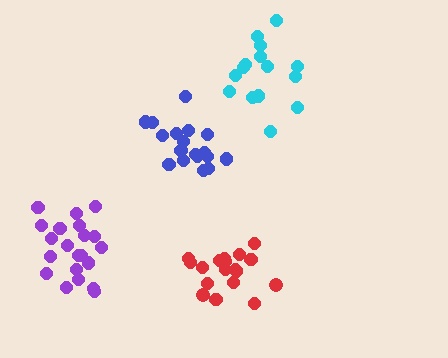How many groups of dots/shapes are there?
There are 4 groups.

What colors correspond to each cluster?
The clusters are colored: red, cyan, blue, purple.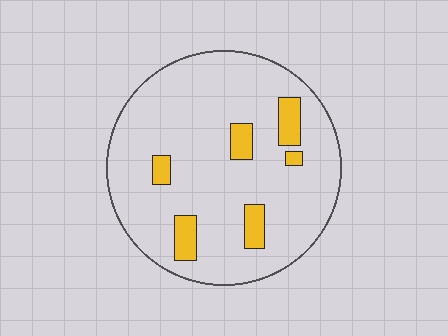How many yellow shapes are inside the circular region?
6.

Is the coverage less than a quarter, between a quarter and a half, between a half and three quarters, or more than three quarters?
Less than a quarter.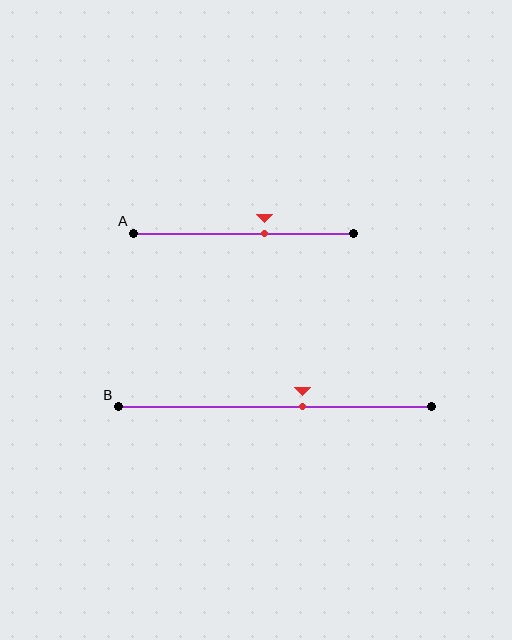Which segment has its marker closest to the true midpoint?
Segment B has its marker closest to the true midpoint.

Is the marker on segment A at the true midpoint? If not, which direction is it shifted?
No, the marker on segment A is shifted to the right by about 10% of the segment length.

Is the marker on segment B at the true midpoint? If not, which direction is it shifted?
No, the marker on segment B is shifted to the right by about 9% of the segment length.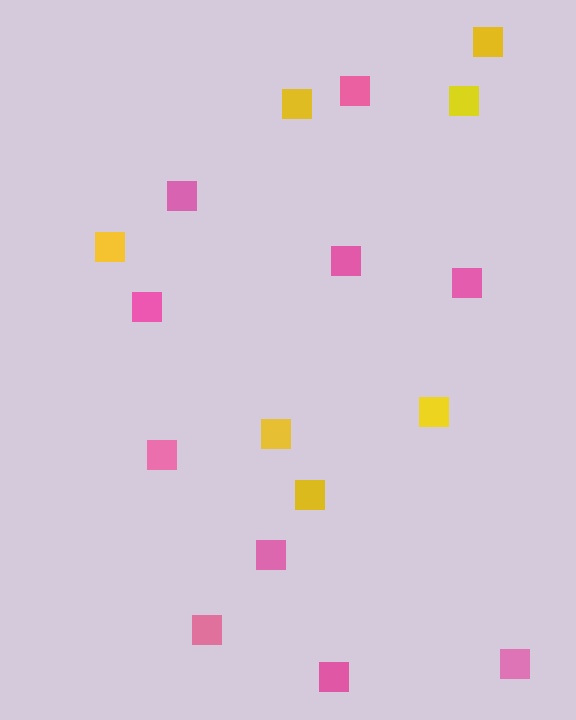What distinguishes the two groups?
There are 2 groups: one group of pink squares (10) and one group of yellow squares (7).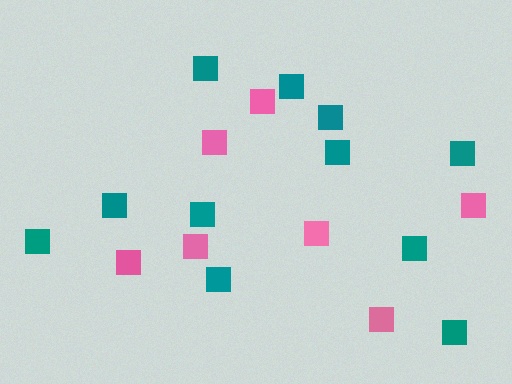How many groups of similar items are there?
There are 2 groups: one group of pink squares (7) and one group of teal squares (11).